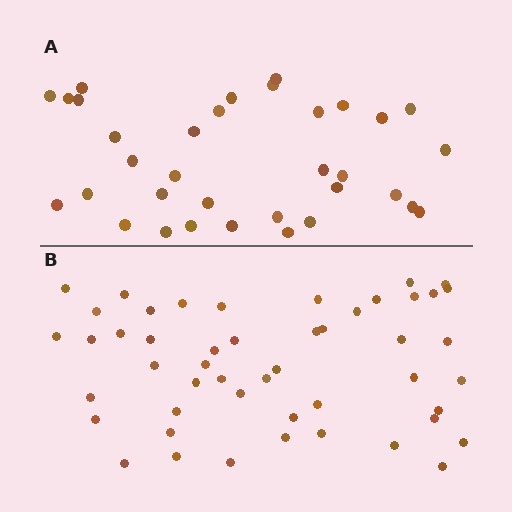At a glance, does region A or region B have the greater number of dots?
Region B (the bottom region) has more dots.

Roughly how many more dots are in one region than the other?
Region B has approximately 15 more dots than region A.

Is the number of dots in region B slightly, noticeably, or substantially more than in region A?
Region B has noticeably more, but not dramatically so. The ratio is roughly 1.4 to 1.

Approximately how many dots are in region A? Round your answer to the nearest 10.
About 30 dots. (The exact count is 34, which rounds to 30.)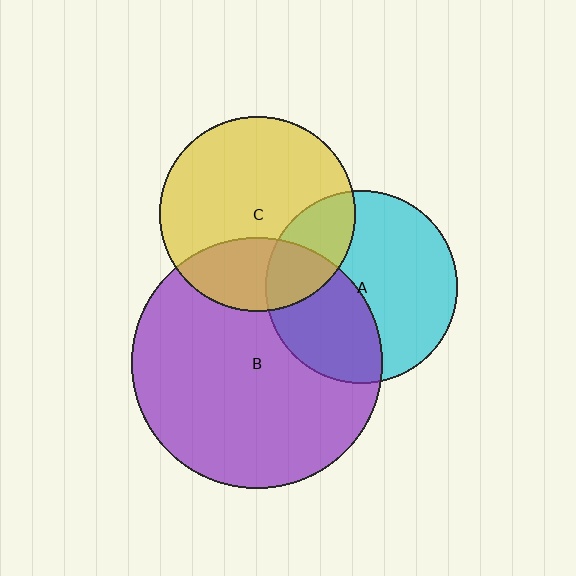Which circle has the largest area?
Circle B (purple).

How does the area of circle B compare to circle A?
Approximately 1.7 times.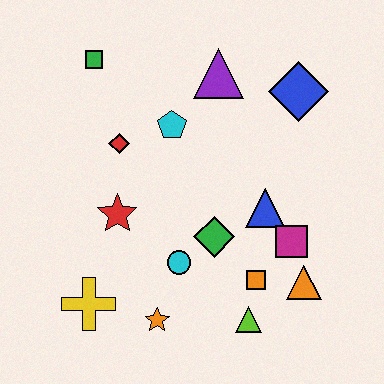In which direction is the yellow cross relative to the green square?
The yellow cross is below the green square.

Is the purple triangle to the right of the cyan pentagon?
Yes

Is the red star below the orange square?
No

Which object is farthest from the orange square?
The green square is farthest from the orange square.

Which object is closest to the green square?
The red diamond is closest to the green square.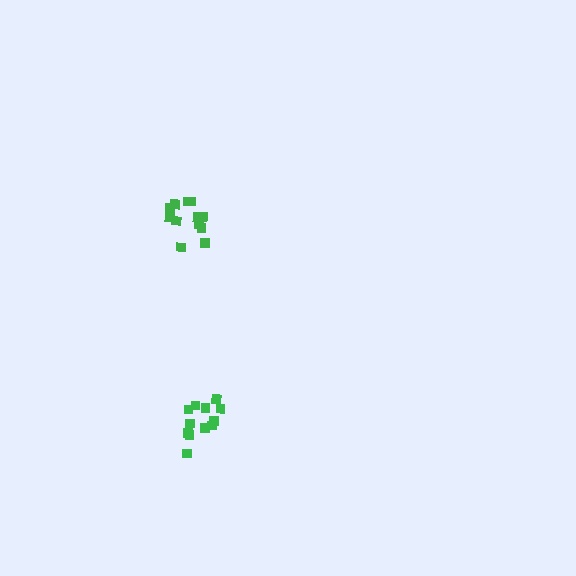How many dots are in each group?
Group 1: 12 dots, Group 2: 13 dots (25 total).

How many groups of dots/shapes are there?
There are 2 groups.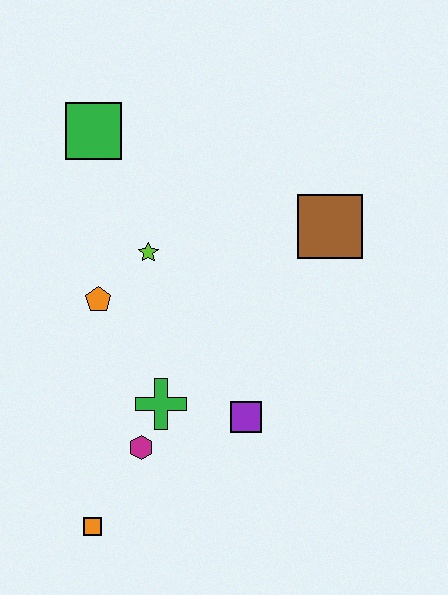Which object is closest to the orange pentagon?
The lime star is closest to the orange pentagon.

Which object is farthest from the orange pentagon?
The brown square is farthest from the orange pentagon.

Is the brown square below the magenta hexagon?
No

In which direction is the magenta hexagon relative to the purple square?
The magenta hexagon is to the left of the purple square.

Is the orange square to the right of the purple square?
No